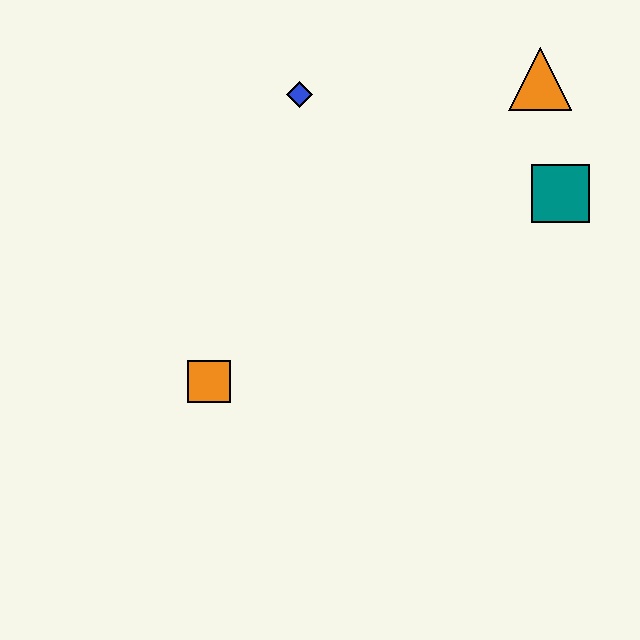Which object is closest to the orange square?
The blue diamond is closest to the orange square.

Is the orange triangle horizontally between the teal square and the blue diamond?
Yes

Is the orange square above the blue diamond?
No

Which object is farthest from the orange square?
The orange triangle is farthest from the orange square.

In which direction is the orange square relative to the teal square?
The orange square is to the left of the teal square.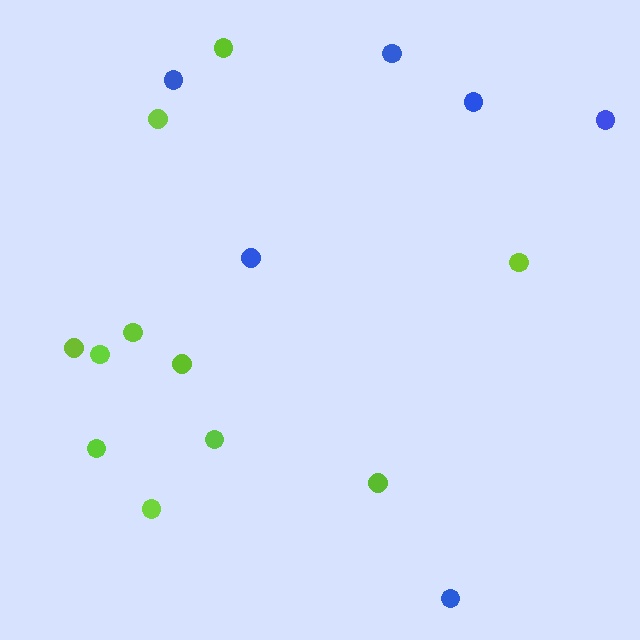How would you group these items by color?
There are 2 groups: one group of lime circles (11) and one group of blue circles (6).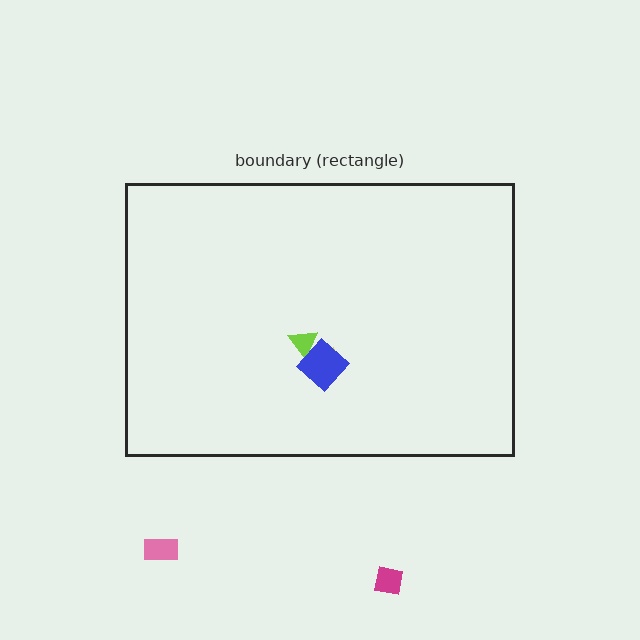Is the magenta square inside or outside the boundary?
Outside.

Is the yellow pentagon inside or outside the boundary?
Inside.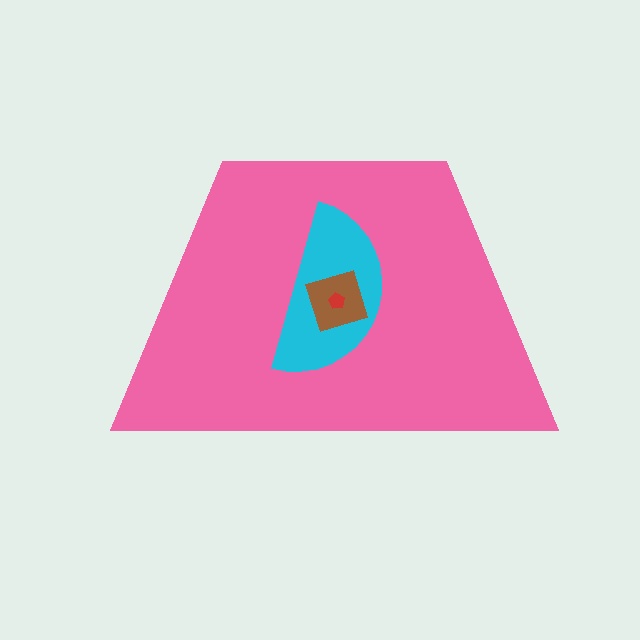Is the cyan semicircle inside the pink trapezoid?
Yes.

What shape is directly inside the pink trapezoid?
The cyan semicircle.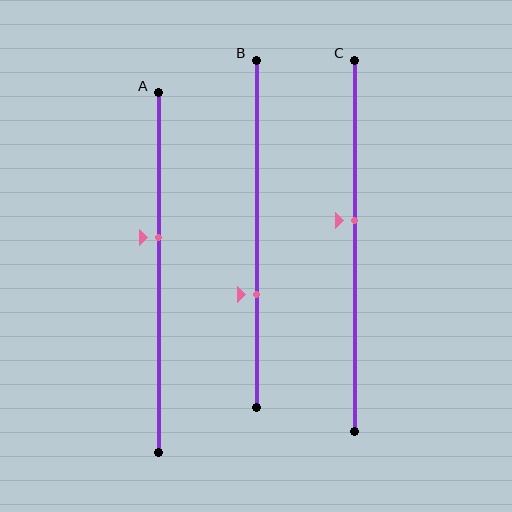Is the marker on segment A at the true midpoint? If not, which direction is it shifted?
No, the marker on segment A is shifted upward by about 10% of the segment length.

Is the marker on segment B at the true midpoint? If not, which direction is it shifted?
No, the marker on segment B is shifted downward by about 17% of the segment length.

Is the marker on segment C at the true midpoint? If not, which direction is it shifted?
No, the marker on segment C is shifted upward by about 7% of the segment length.